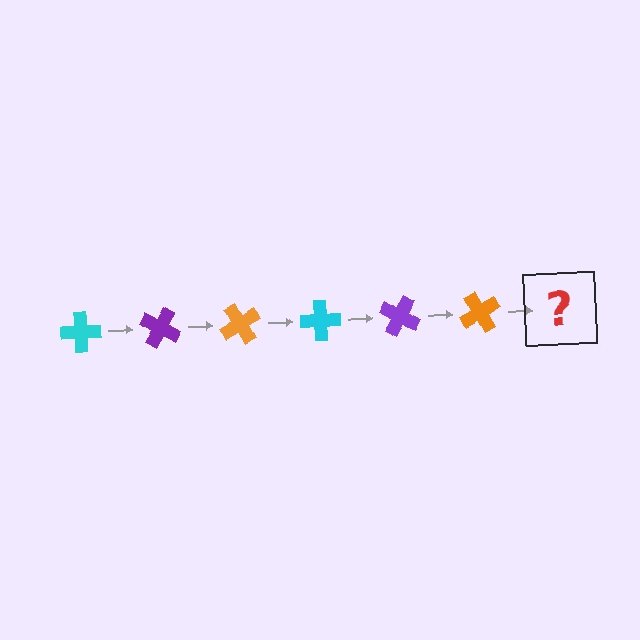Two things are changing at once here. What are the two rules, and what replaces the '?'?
The two rules are that it rotates 30 degrees each step and the color cycles through cyan, purple, and orange. The '?' should be a cyan cross, rotated 180 degrees from the start.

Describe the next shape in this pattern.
It should be a cyan cross, rotated 180 degrees from the start.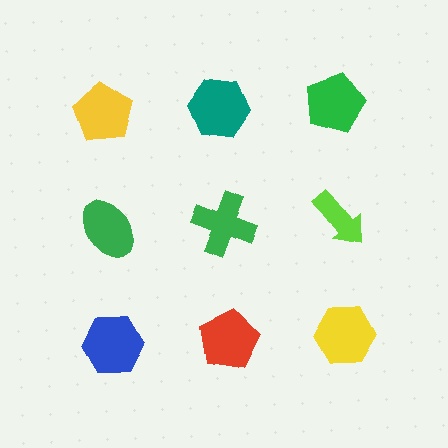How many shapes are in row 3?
3 shapes.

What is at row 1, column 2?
A teal hexagon.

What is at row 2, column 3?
A lime arrow.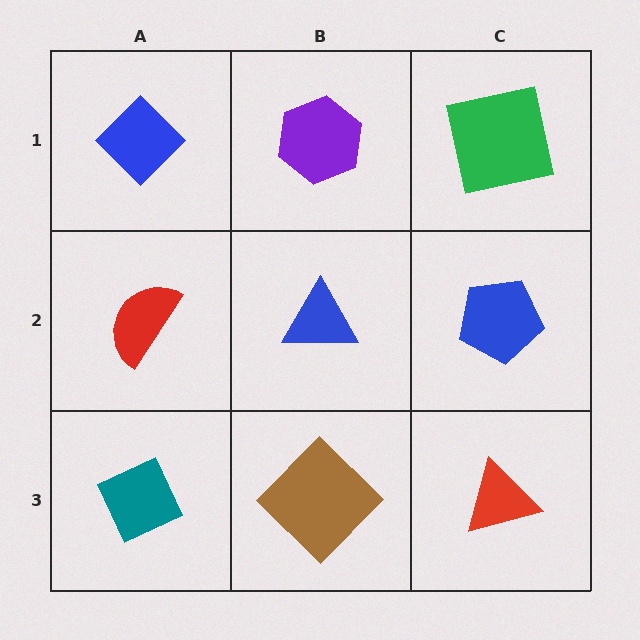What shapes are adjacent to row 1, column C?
A blue pentagon (row 2, column C), a purple hexagon (row 1, column B).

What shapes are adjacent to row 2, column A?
A blue diamond (row 1, column A), a teal diamond (row 3, column A), a blue triangle (row 2, column B).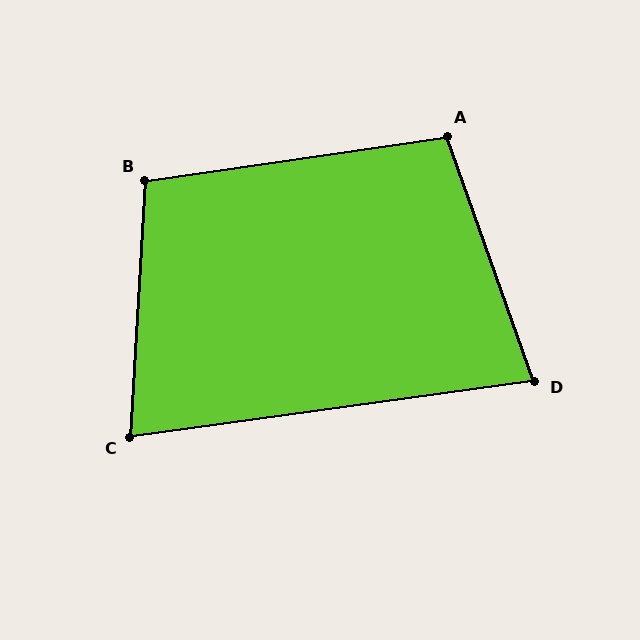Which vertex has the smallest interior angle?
D, at approximately 78 degrees.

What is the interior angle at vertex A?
Approximately 101 degrees (obtuse).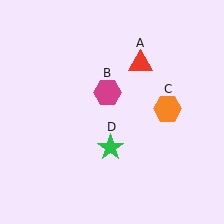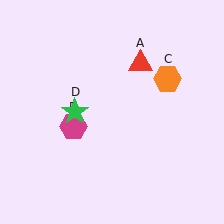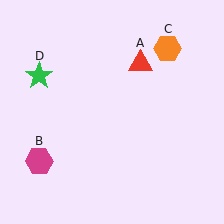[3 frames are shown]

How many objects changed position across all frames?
3 objects changed position: magenta hexagon (object B), orange hexagon (object C), green star (object D).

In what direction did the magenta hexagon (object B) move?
The magenta hexagon (object B) moved down and to the left.